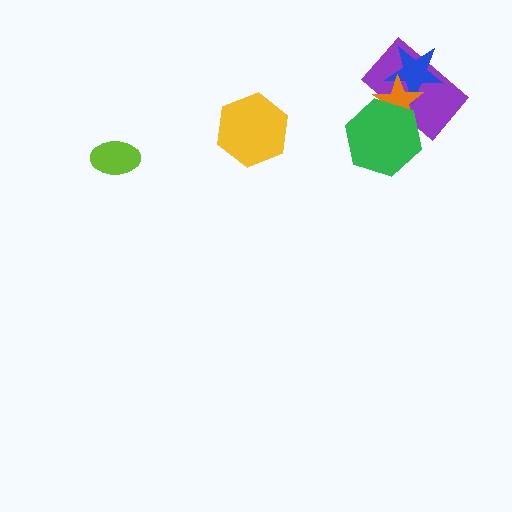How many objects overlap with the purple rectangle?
3 objects overlap with the purple rectangle.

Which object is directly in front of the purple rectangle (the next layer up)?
The blue star is directly in front of the purple rectangle.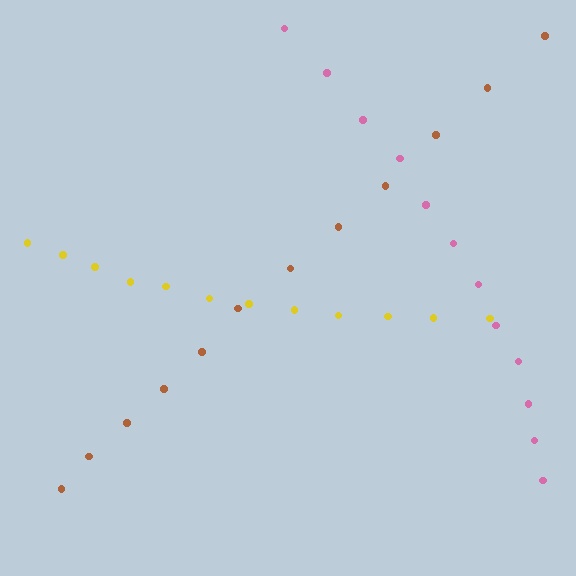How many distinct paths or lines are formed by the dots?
There are 3 distinct paths.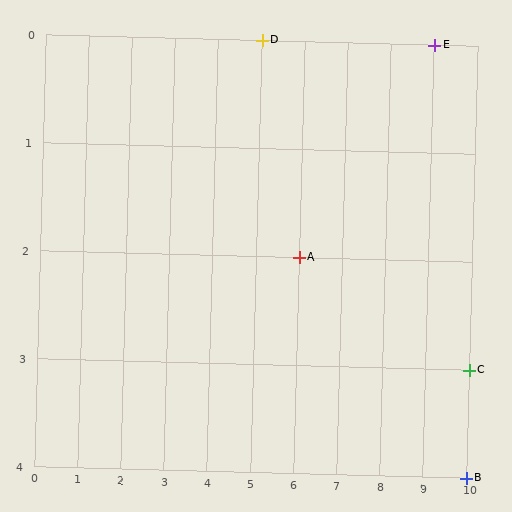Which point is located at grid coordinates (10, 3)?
Point C is at (10, 3).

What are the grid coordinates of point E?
Point E is at grid coordinates (9, 0).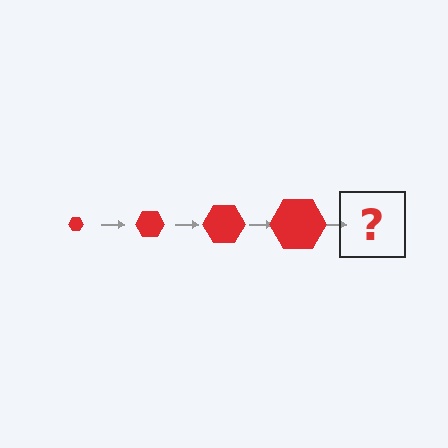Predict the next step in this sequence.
The next step is a red hexagon, larger than the previous one.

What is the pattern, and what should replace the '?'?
The pattern is that the hexagon gets progressively larger each step. The '?' should be a red hexagon, larger than the previous one.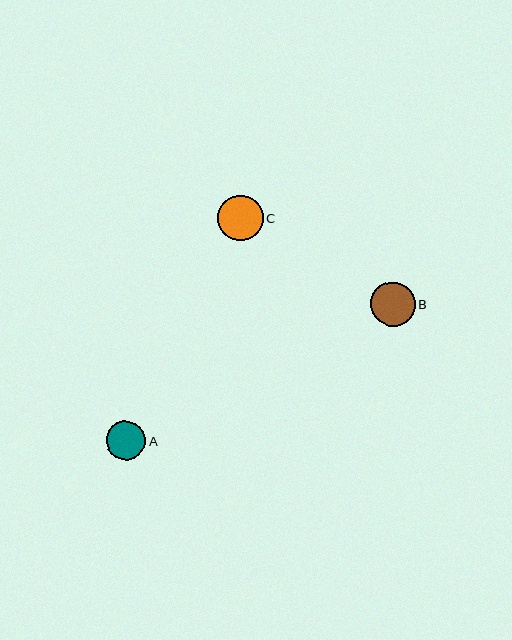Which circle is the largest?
Circle C is the largest with a size of approximately 46 pixels.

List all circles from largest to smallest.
From largest to smallest: C, B, A.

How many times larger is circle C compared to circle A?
Circle C is approximately 1.2 times the size of circle A.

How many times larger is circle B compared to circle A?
Circle B is approximately 1.1 times the size of circle A.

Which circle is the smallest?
Circle A is the smallest with a size of approximately 40 pixels.